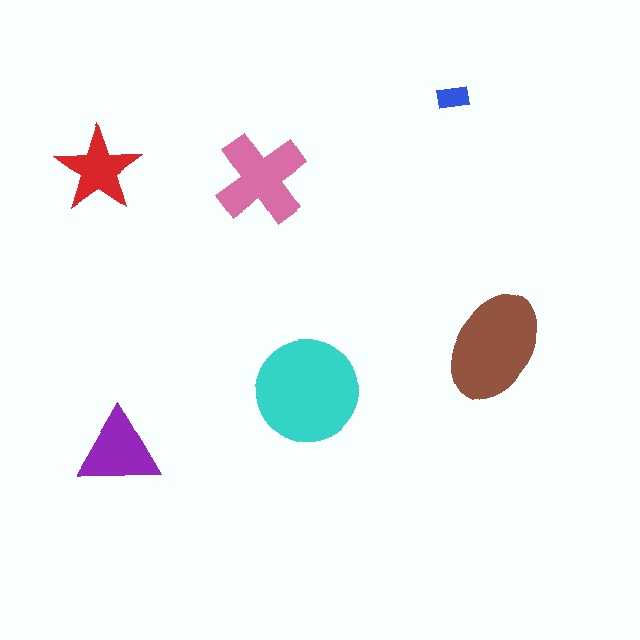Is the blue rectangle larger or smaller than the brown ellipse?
Smaller.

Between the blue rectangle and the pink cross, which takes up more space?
The pink cross.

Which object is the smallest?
The blue rectangle.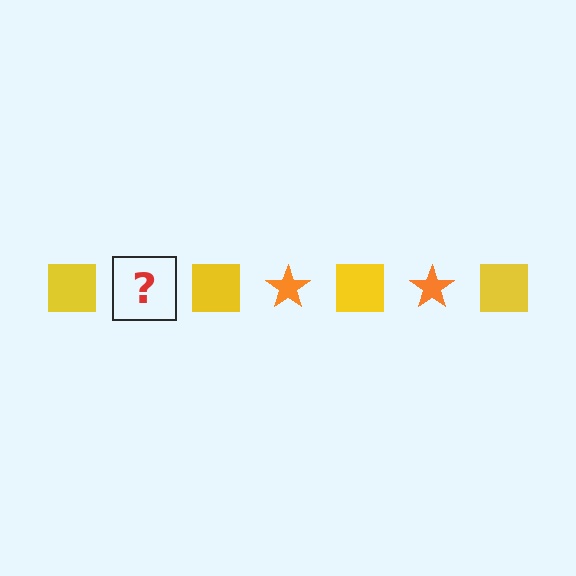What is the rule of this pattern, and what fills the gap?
The rule is that the pattern alternates between yellow square and orange star. The gap should be filled with an orange star.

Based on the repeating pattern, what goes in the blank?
The blank should be an orange star.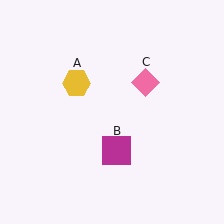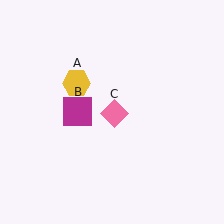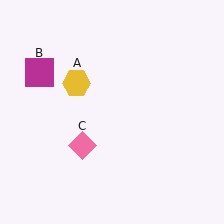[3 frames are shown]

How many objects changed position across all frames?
2 objects changed position: magenta square (object B), pink diamond (object C).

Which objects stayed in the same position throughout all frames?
Yellow hexagon (object A) remained stationary.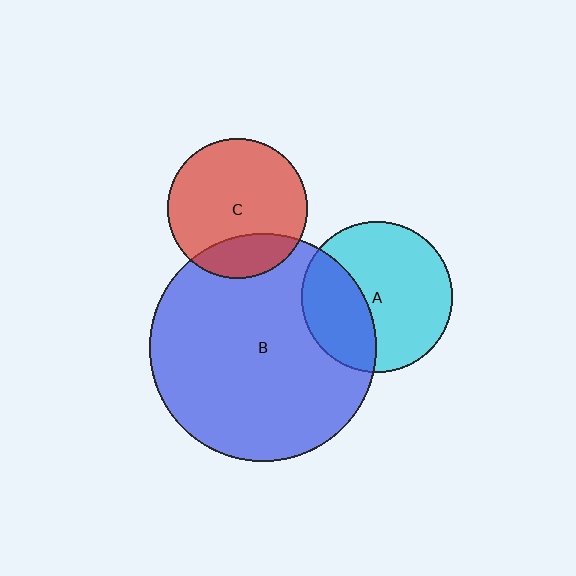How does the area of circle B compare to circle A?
Approximately 2.3 times.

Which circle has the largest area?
Circle B (blue).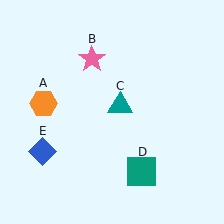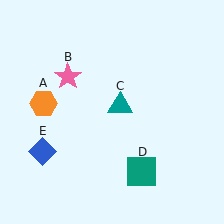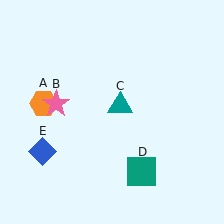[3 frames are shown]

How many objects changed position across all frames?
1 object changed position: pink star (object B).